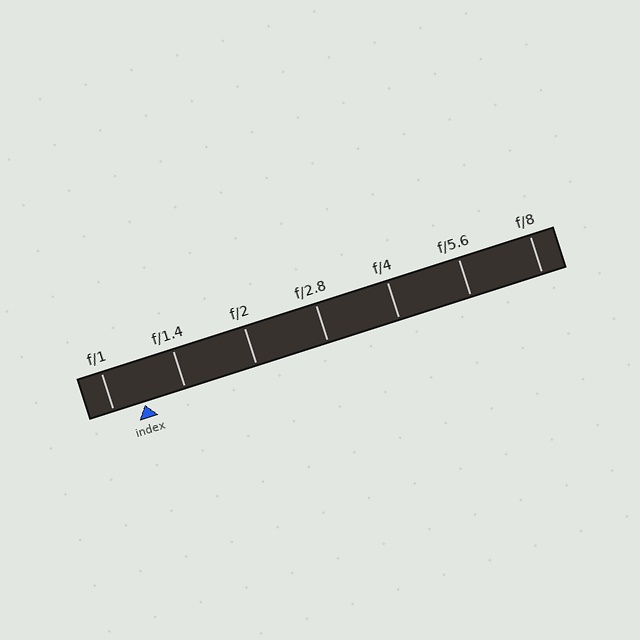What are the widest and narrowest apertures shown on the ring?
The widest aperture shown is f/1 and the narrowest is f/8.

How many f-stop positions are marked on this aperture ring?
There are 7 f-stop positions marked.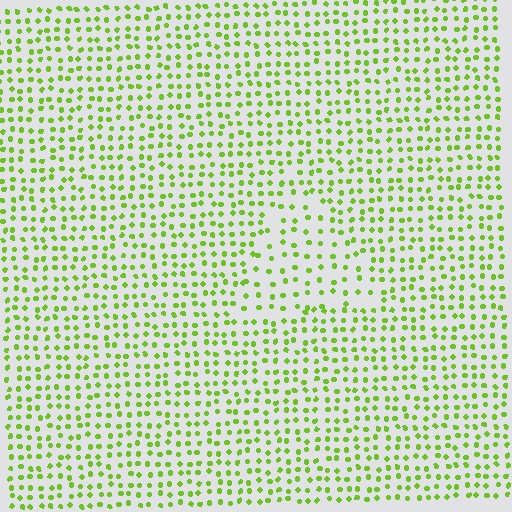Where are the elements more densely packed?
The elements are more densely packed outside the triangle boundary.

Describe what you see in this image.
The image contains small lime elements arranged at two different densities. A triangle-shaped region is visible where the elements are less densely packed than the surrounding area.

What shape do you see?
I see a triangle.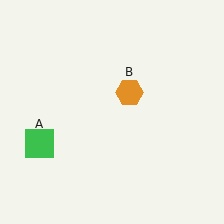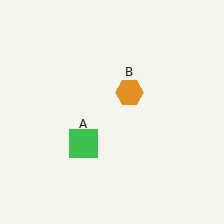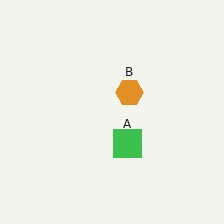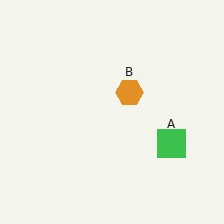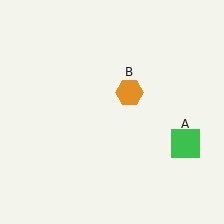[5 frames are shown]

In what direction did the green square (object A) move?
The green square (object A) moved right.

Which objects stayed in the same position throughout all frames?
Orange hexagon (object B) remained stationary.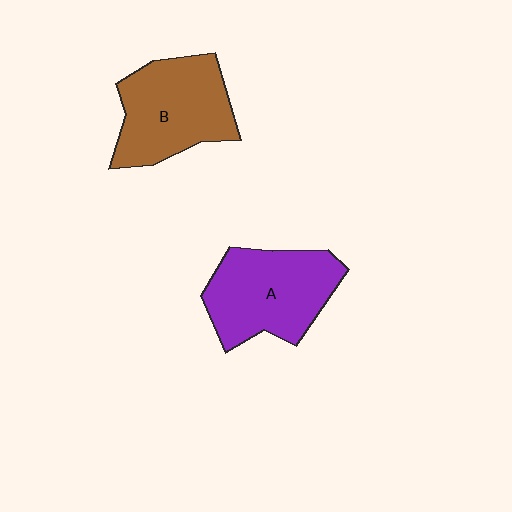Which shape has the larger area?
Shape A (purple).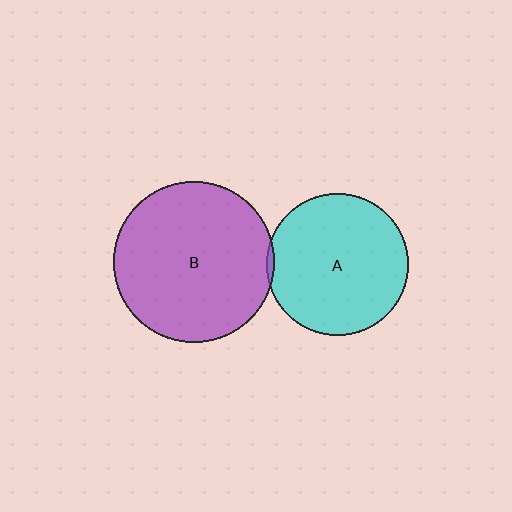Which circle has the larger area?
Circle B (purple).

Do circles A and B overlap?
Yes.